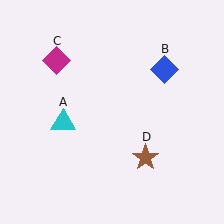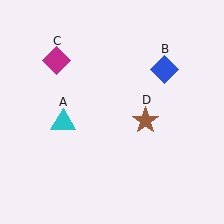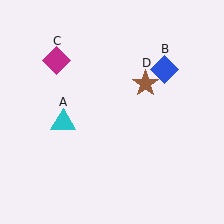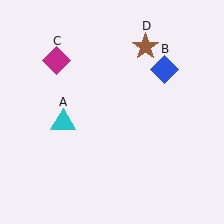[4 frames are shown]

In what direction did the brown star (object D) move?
The brown star (object D) moved up.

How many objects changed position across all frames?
1 object changed position: brown star (object D).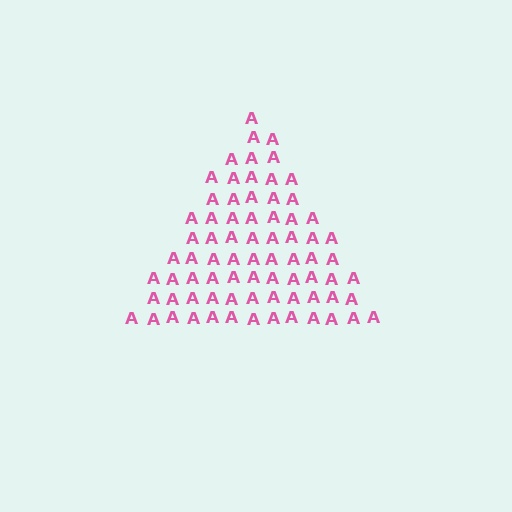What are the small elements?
The small elements are letter A's.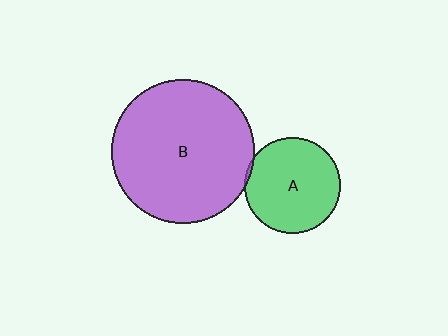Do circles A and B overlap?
Yes.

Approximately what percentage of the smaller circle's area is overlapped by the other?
Approximately 5%.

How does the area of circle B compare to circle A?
Approximately 2.2 times.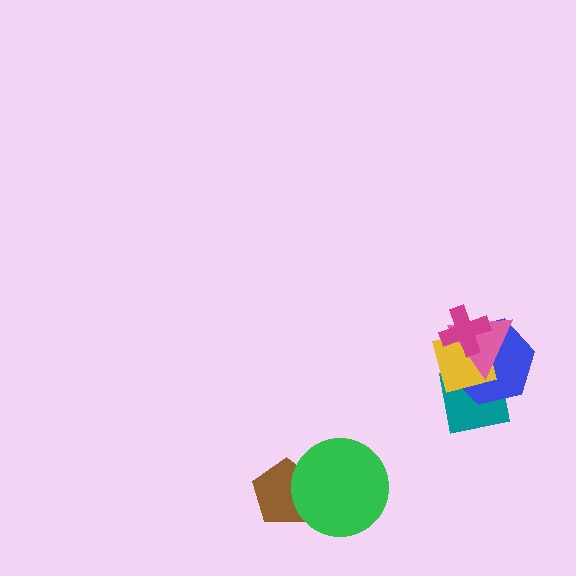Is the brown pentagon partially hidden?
Yes, it is partially covered by another shape.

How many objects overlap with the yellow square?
4 objects overlap with the yellow square.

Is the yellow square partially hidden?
Yes, it is partially covered by another shape.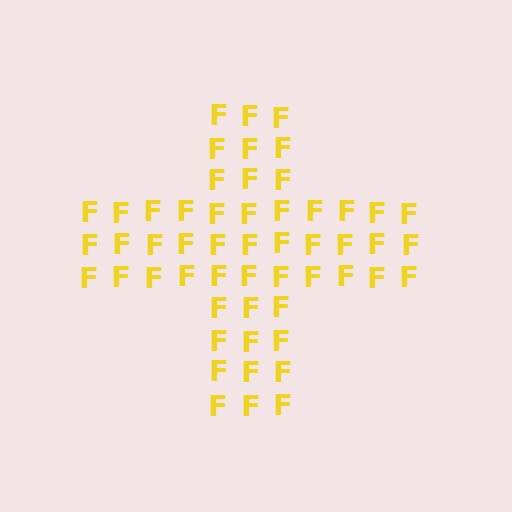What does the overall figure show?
The overall figure shows a cross.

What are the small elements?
The small elements are letter F's.